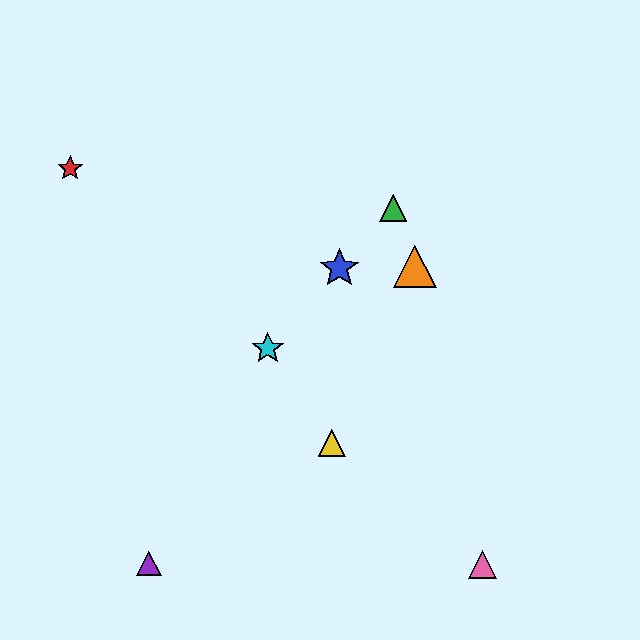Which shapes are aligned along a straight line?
The blue star, the green triangle, the cyan star are aligned along a straight line.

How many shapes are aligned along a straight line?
3 shapes (the blue star, the green triangle, the cyan star) are aligned along a straight line.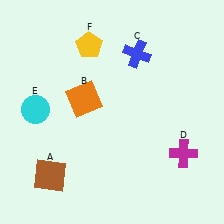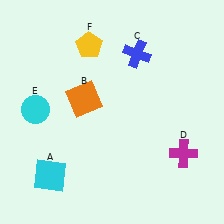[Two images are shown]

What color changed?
The square (A) changed from brown in Image 1 to cyan in Image 2.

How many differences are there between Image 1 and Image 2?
There is 1 difference between the two images.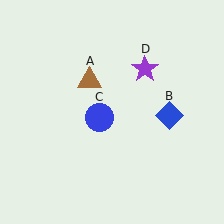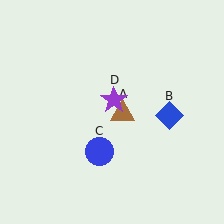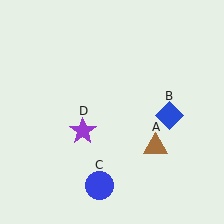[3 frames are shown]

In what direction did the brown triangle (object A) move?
The brown triangle (object A) moved down and to the right.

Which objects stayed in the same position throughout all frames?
Blue diamond (object B) remained stationary.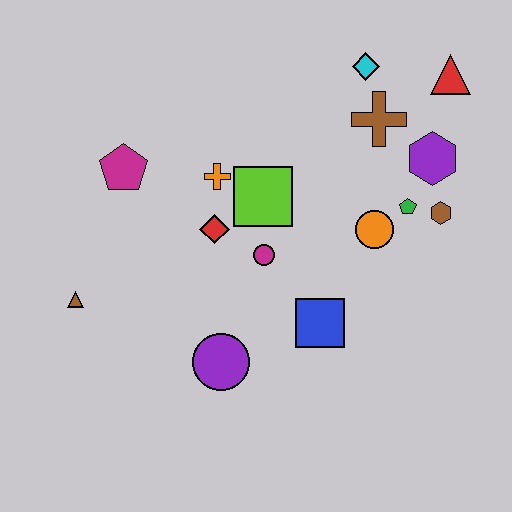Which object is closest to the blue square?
The magenta circle is closest to the blue square.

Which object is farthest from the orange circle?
The brown triangle is farthest from the orange circle.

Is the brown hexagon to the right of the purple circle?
Yes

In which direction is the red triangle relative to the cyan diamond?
The red triangle is to the right of the cyan diamond.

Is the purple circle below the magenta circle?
Yes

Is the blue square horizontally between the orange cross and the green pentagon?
Yes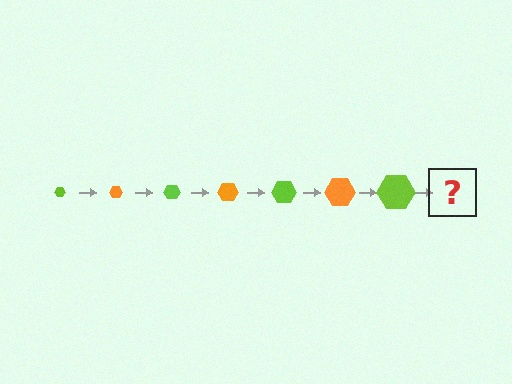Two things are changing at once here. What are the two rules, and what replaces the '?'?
The two rules are that the hexagon grows larger each step and the color cycles through lime and orange. The '?' should be an orange hexagon, larger than the previous one.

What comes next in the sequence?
The next element should be an orange hexagon, larger than the previous one.